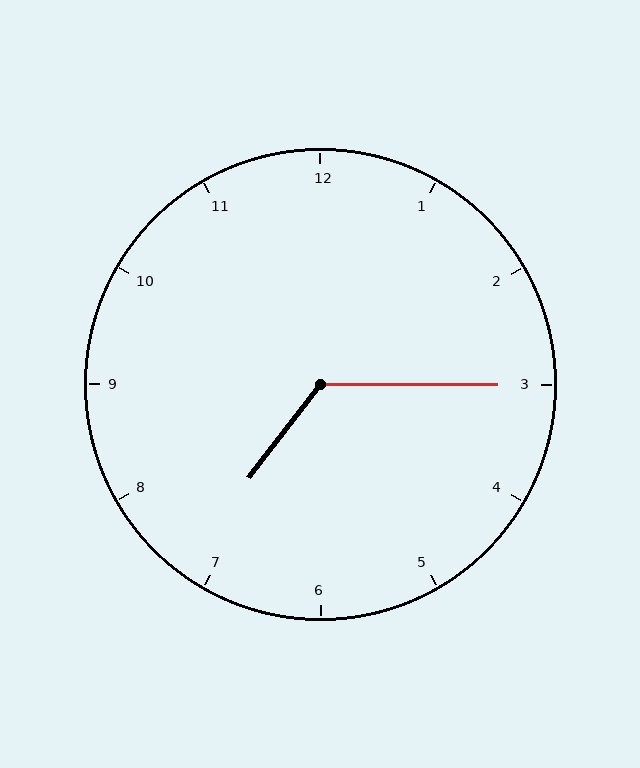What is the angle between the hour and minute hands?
Approximately 128 degrees.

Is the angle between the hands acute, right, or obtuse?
It is obtuse.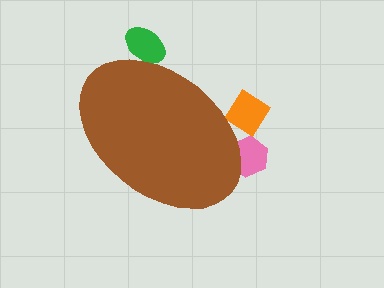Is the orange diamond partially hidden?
Yes, the orange diamond is partially hidden behind the brown ellipse.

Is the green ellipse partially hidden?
Yes, the green ellipse is partially hidden behind the brown ellipse.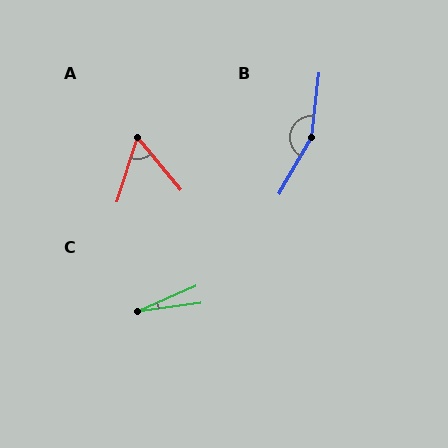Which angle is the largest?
B, at approximately 156 degrees.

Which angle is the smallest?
C, at approximately 16 degrees.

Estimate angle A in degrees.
Approximately 57 degrees.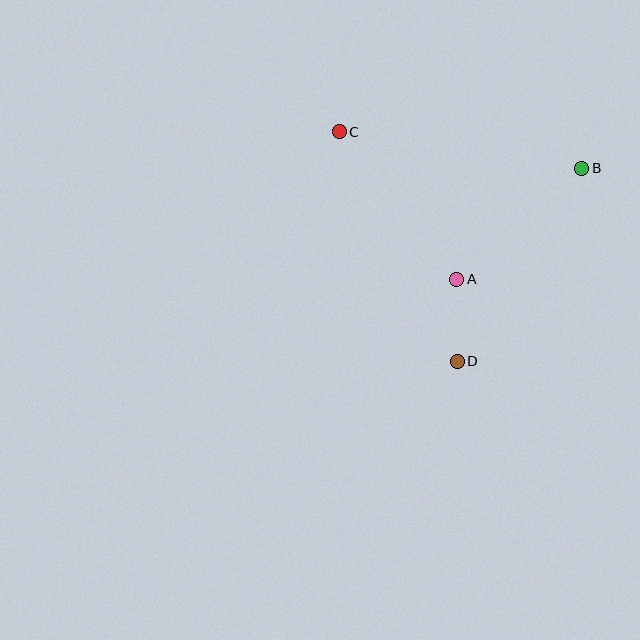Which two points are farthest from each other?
Points C and D are farthest from each other.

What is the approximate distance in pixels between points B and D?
The distance between B and D is approximately 230 pixels.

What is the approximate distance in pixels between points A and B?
The distance between A and B is approximately 167 pixels.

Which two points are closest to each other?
Points A and D are closest to each other.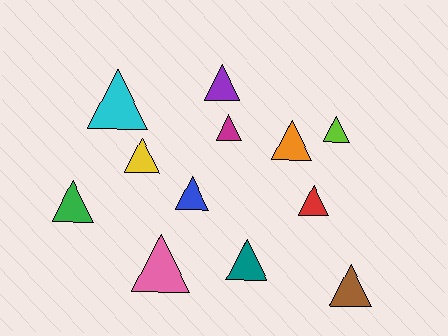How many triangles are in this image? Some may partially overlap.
There are 12 triangles.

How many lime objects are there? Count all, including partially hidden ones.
There is 1 lime object.